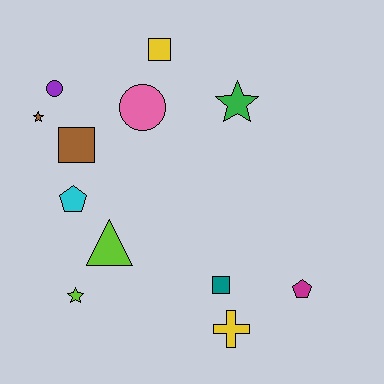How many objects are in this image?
There are 12 objects.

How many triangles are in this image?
There is 1 triangle.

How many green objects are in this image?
There is 1 green object.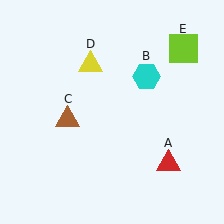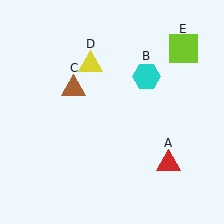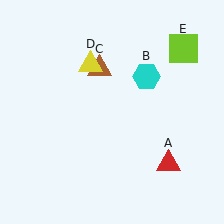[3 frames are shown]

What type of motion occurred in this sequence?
The brown triangle (object C) rotated clockwise around the center of the scene.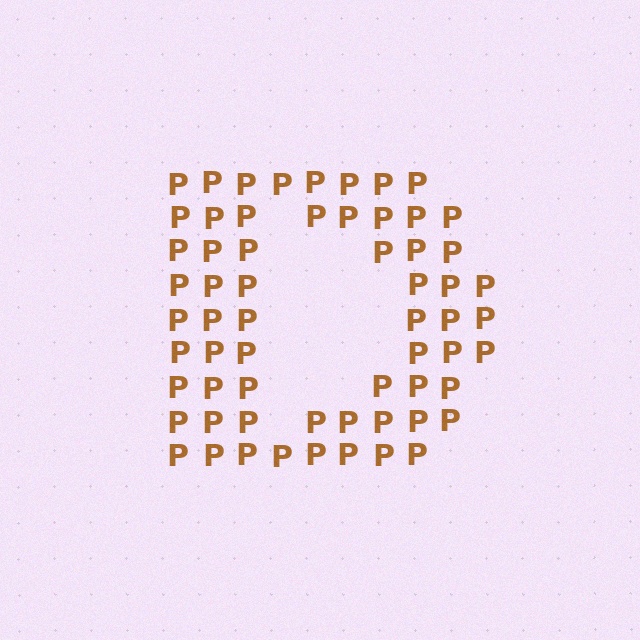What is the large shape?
The large shape is the letter D.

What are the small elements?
The small elements are letter P's.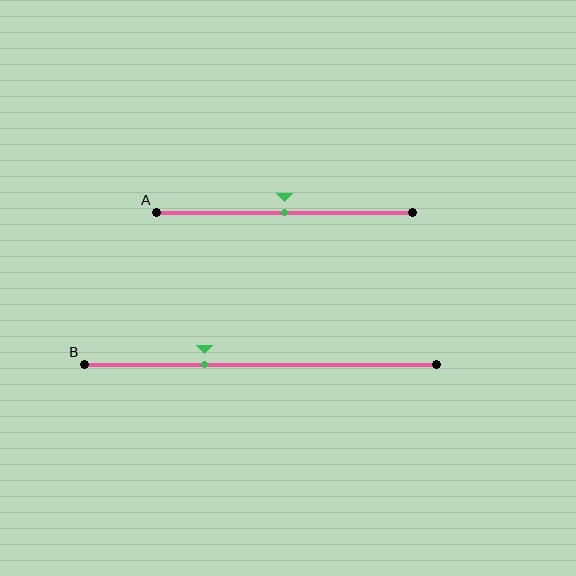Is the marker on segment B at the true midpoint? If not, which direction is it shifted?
No, the marker on segment B is shifted to the left by about 16% of the segment length.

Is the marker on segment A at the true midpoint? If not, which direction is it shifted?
Yes, the marker on segment A is at the true midpoint.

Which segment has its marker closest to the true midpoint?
Segment A has its marker closest to the true midpoint.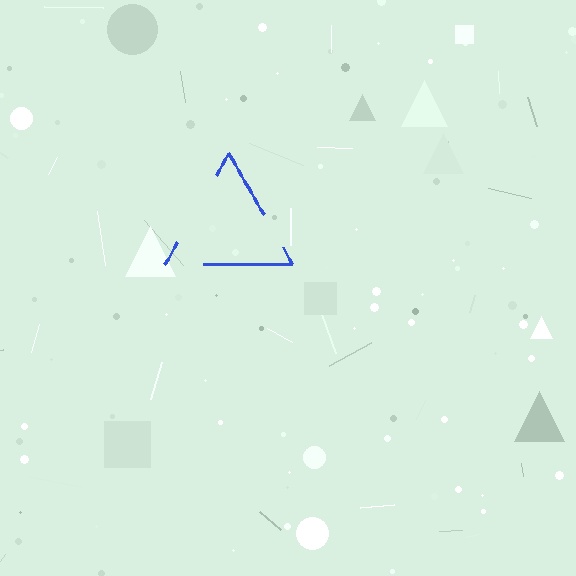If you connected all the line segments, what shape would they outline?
They would outline a triangle.